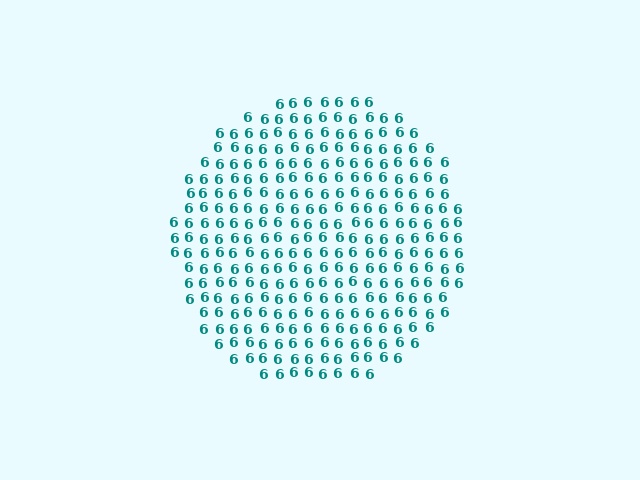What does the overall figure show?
The overall figure shows a circle.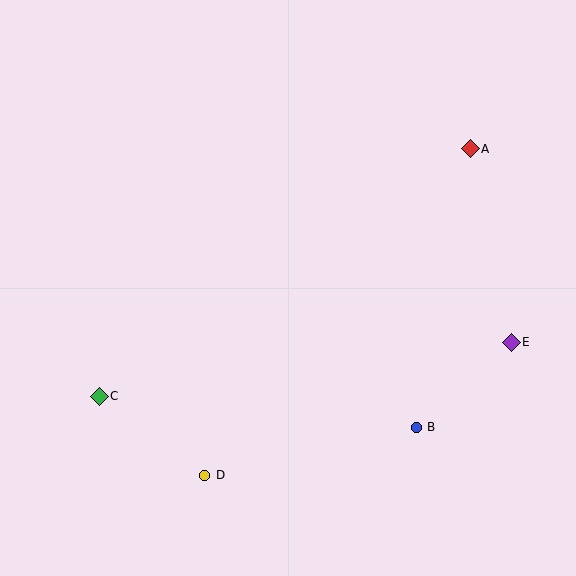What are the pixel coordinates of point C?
Point C is at (99, 396).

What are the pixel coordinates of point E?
Point E is at (511, 342).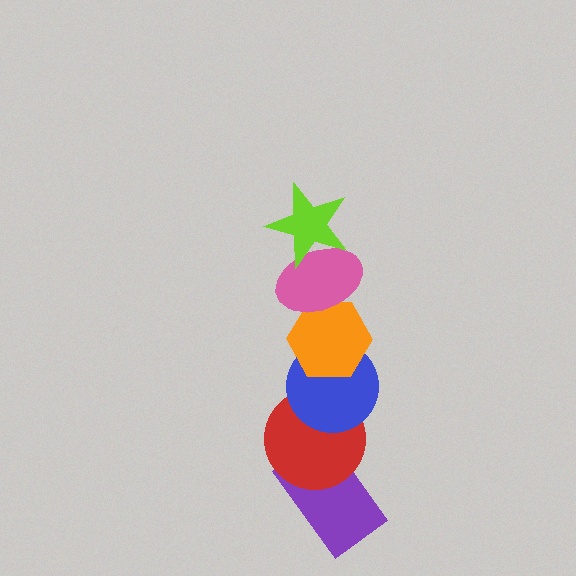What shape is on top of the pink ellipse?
The lime star is on top of the pink ellipse.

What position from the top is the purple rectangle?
The purple rectangle is 6th from the top.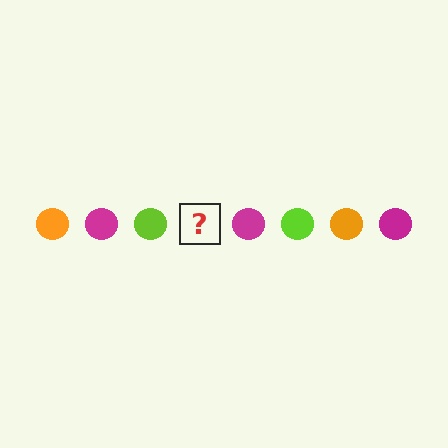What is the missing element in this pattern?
The missing element is an orange circle.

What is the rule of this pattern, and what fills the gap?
The rule is that the pattern cycles through orange, magenta, lime circles. The gap should be filled with an orange circle.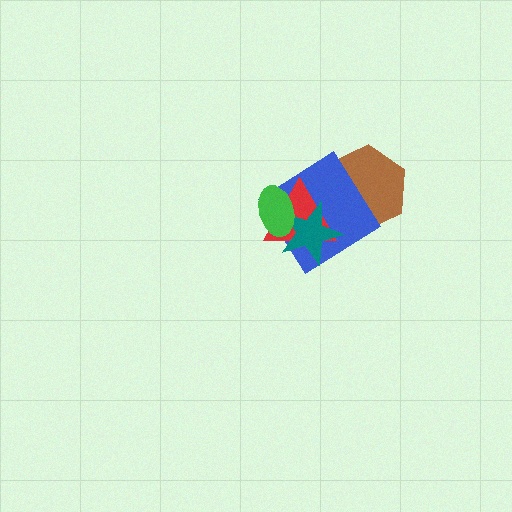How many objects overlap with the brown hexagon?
2 objects overlap with the brown hexagon.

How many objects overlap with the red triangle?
4 objects overlap with the red triangle.